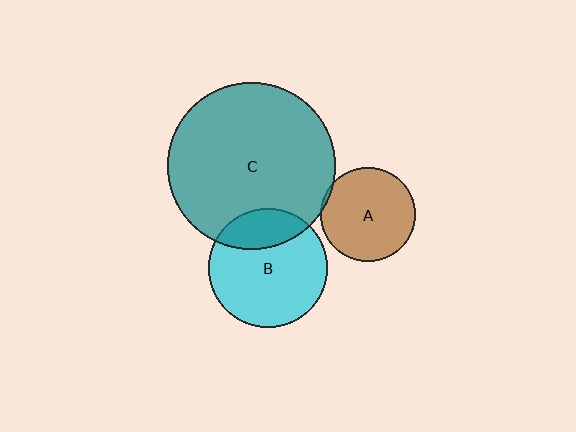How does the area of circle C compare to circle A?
Approximately 3.1 times.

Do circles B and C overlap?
Yes.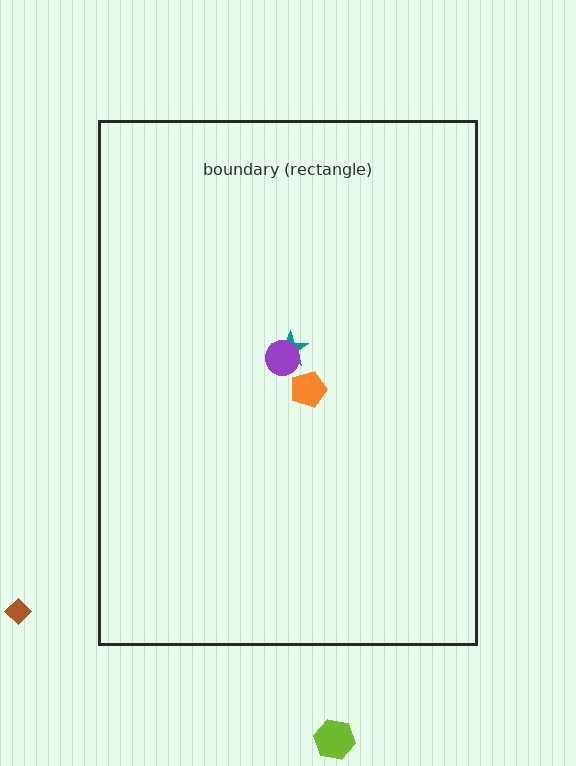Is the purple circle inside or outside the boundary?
Inside.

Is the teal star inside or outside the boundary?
Inside.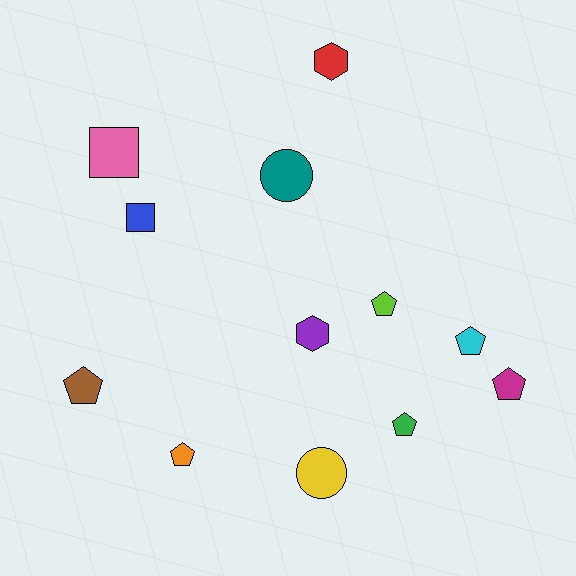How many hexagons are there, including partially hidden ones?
There are 2 hexagons.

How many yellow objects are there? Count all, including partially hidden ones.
There is 1 yellow object.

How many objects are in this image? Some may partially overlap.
There are 12 objects.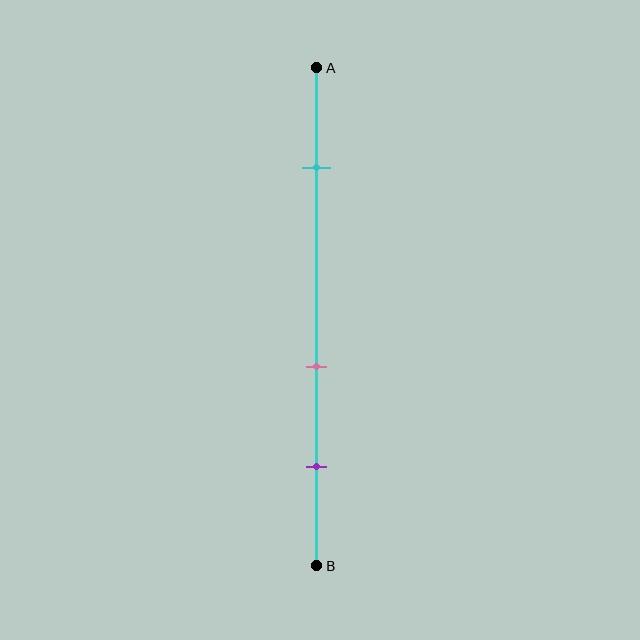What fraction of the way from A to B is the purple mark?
The purple mark is approximately 80% (0.8) of the way from A to B.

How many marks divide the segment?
There are 3 marks dividing the segment.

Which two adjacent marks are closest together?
The pink and purple marks are the closest adjacent pair.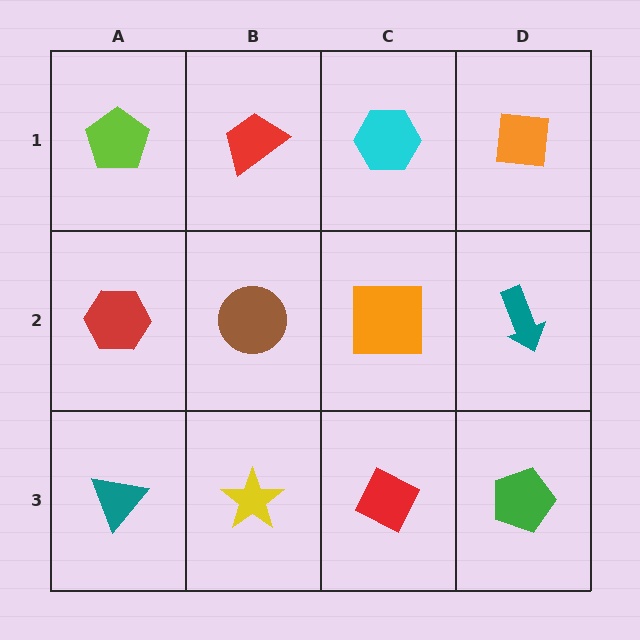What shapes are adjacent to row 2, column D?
An orange square (row 1, column D), a green pentagon (row 3, column D), an orange square (row 2, column C).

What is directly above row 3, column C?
An orange square.